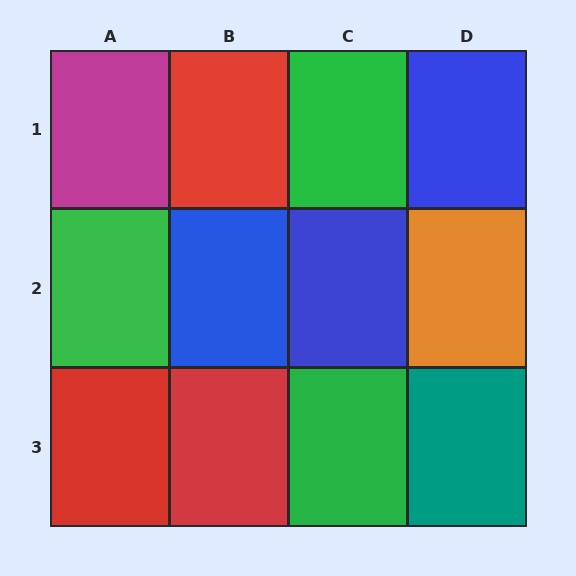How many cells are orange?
1 cell is orange.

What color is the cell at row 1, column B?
Red.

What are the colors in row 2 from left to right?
Green, blue, blue, orange.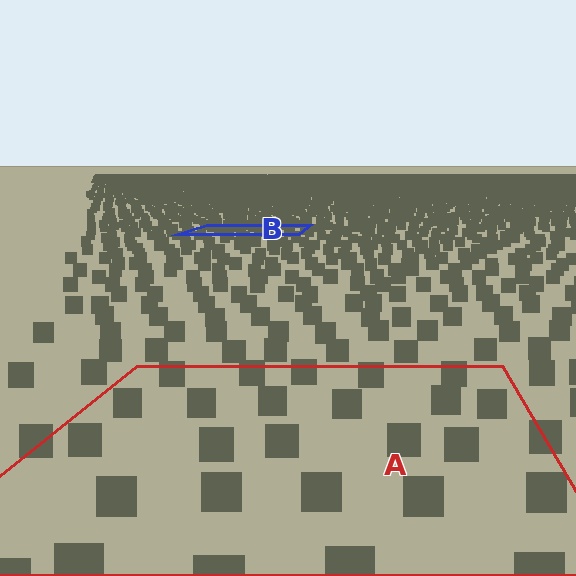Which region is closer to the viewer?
Region A is closer. The texture elements there are larger and more spread out.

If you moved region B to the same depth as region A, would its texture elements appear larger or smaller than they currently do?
They would appear larger. At a closer depth, the same texture elements are projected at a bigger on-screen size.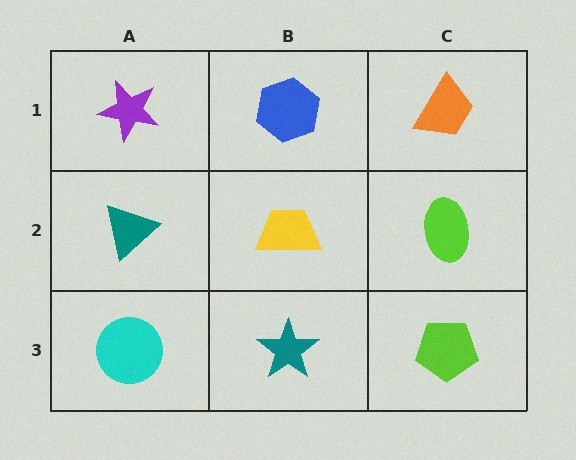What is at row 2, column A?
A teal triangle.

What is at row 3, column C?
A lime pentagon.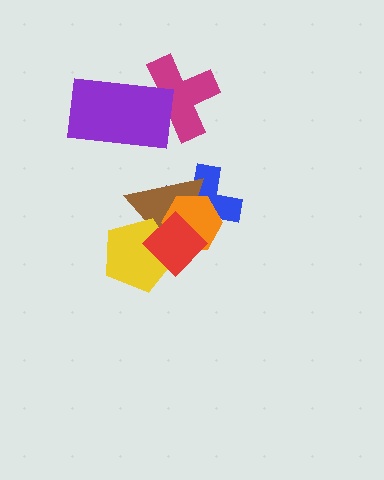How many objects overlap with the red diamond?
4 objects overlap with the red diamond.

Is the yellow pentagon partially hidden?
Yes, it is partially covered by another shape.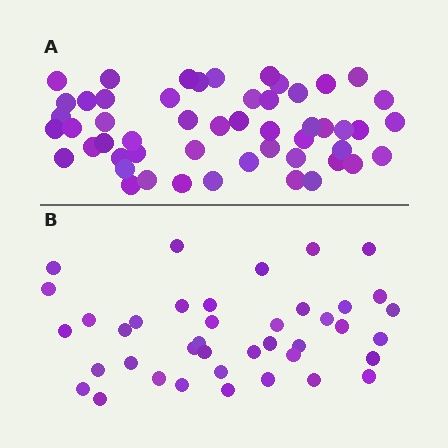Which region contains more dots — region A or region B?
Region A (the top region) has more dots.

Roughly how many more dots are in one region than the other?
Region A has roughly 12 or so more dots than region B.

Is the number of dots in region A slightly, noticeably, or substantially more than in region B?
Region A has noticeably more, but not dramatically so. The ratio is roughly 1.3 to 1.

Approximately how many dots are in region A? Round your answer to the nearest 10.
About 50 dots. (The exact count is 52, which rounds to 50.)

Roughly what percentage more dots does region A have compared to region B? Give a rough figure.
About 30% more.